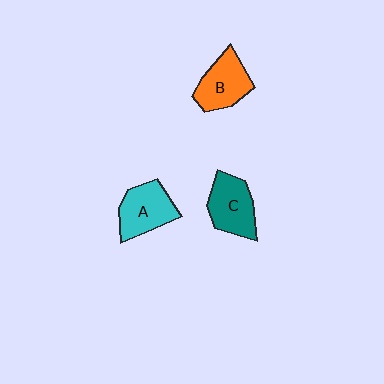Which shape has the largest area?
Shape A (cyan).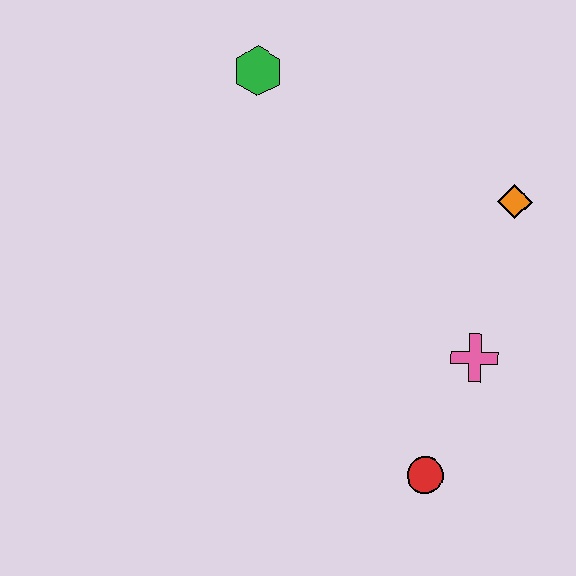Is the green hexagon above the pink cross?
Yes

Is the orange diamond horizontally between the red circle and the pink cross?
No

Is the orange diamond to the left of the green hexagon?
No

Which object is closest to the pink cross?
The red circle is closest to the pink cross.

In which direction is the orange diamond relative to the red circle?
The orange diamond is above the red circle.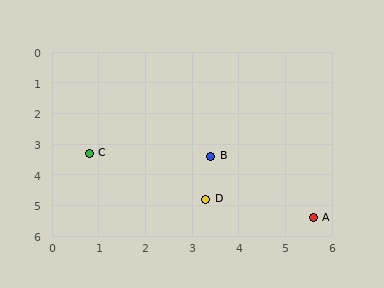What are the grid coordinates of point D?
Point D is at approximately (3.3, 4.8).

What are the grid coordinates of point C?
Point C is at approximately (0.8, 3.3).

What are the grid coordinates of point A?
Point A is at approximately (5.6, 5.4).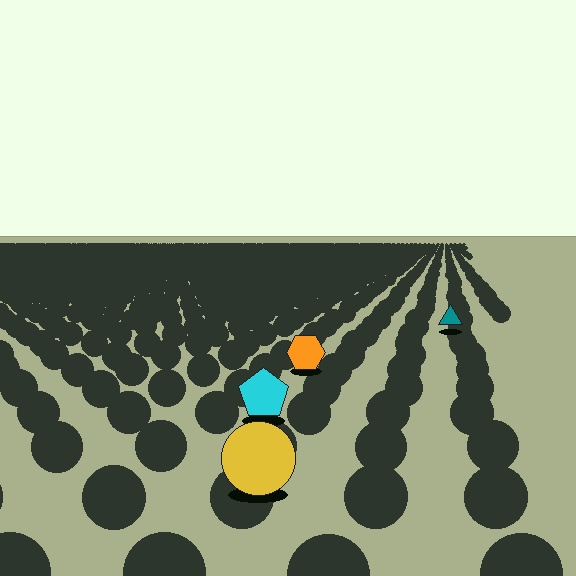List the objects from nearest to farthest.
From nearest to farthest: the yellow circle, the cyan pentagon, the orange hexagon, the teal triangle.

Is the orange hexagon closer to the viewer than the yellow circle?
No. The yellow circle is closer — you can tell from the texture gradient: the ground texture is coarser near it.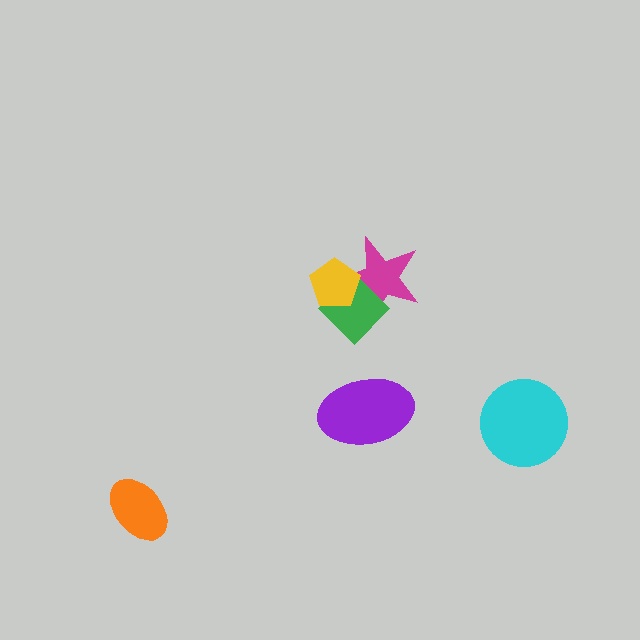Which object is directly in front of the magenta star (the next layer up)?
The green diamond is directly in front of the magenta star.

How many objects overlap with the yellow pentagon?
2 objects overlap with the yellow pentagon.